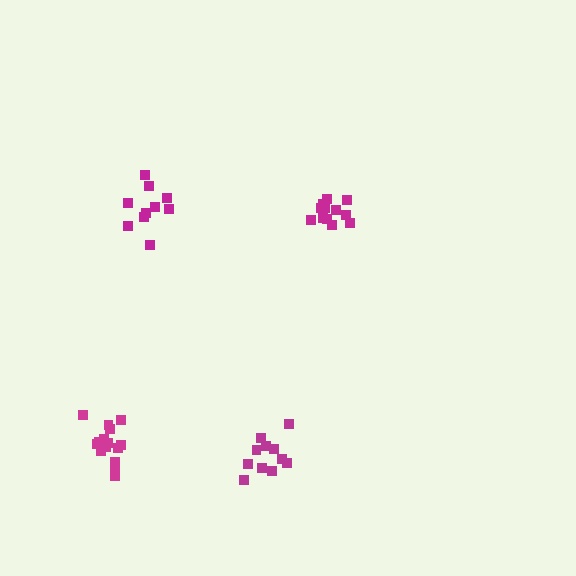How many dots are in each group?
Group 1: 15 dots, Group 2: 12 dots, Group 3: 10 dots, Group 4: 11 dots (48 total).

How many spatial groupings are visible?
There are 4 spatial groupings.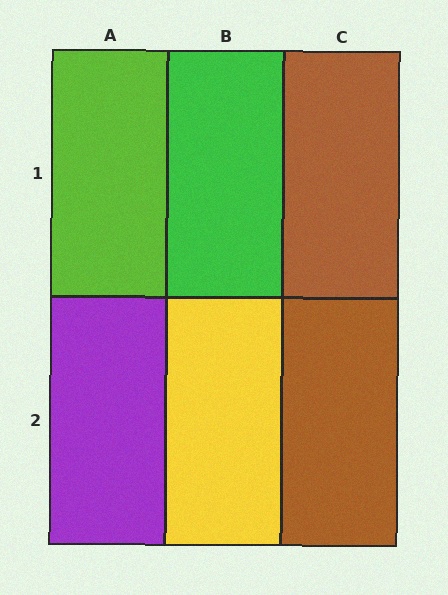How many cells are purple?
1 cell is purple.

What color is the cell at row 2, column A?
Purple.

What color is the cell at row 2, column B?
Yellow.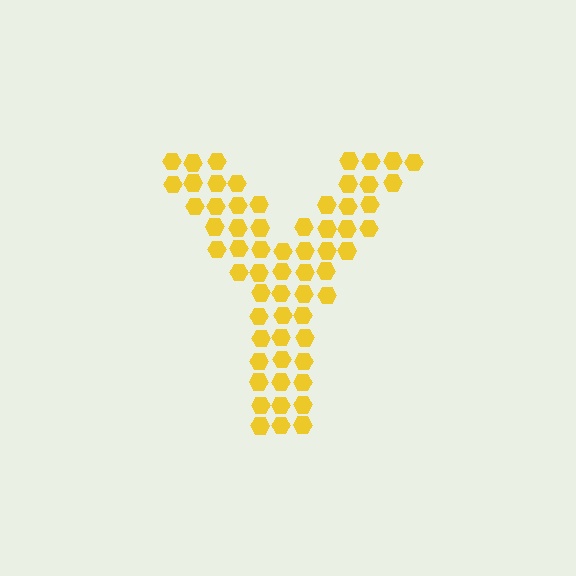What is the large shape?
The large shape is the letter Y.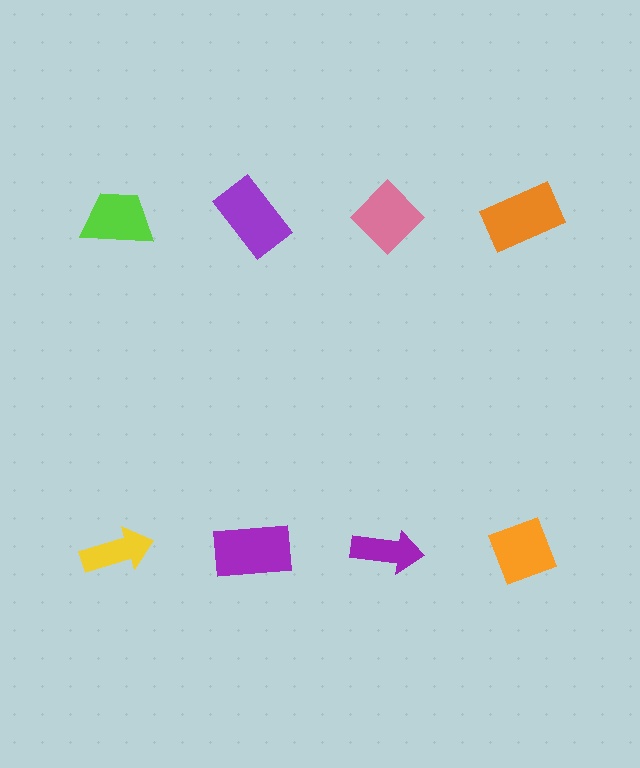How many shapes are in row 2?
4 shapes.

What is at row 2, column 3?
A purple arrow.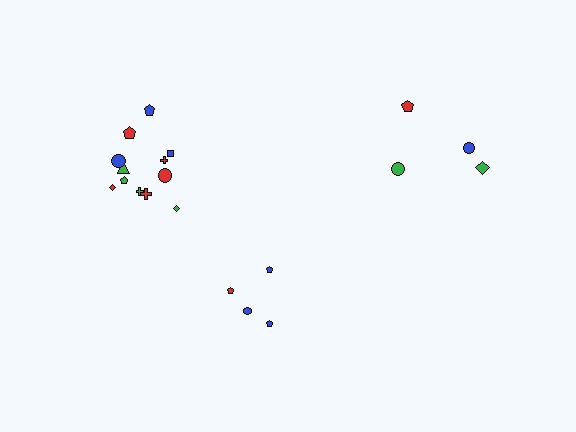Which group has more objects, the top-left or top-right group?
The top-left group.